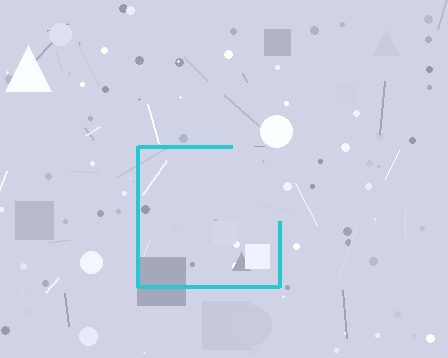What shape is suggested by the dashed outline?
The dashed outline suggests a square.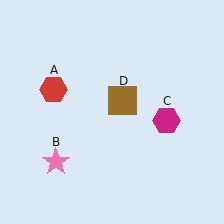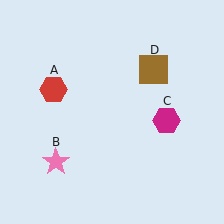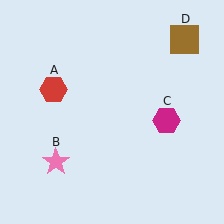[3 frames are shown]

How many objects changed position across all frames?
1 object changed position: brown square (object D).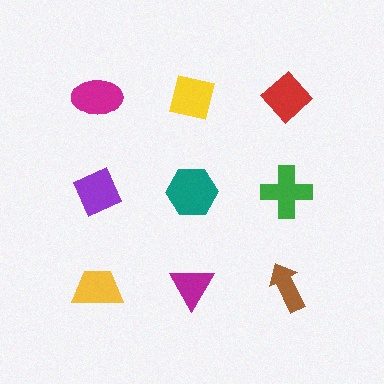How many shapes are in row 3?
3 shapes.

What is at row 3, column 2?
A magenta triangle.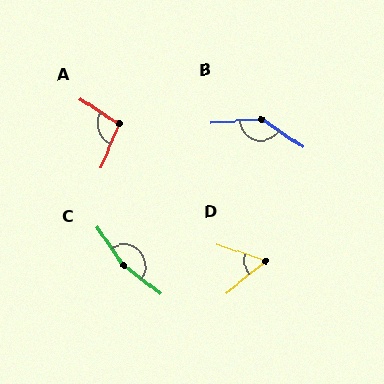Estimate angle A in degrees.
Approximately 100 degrees.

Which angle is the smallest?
D, at approximately 58 degrees.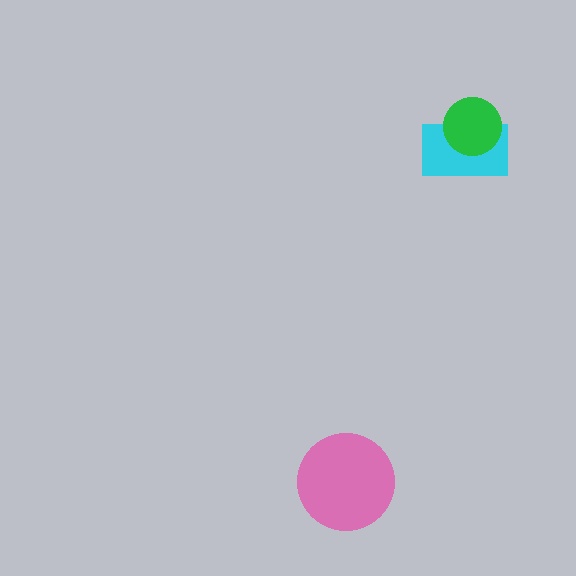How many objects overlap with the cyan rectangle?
1 object overlaps with the cyan rectangle.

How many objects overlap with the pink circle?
0 objects overlap with the pink circle.